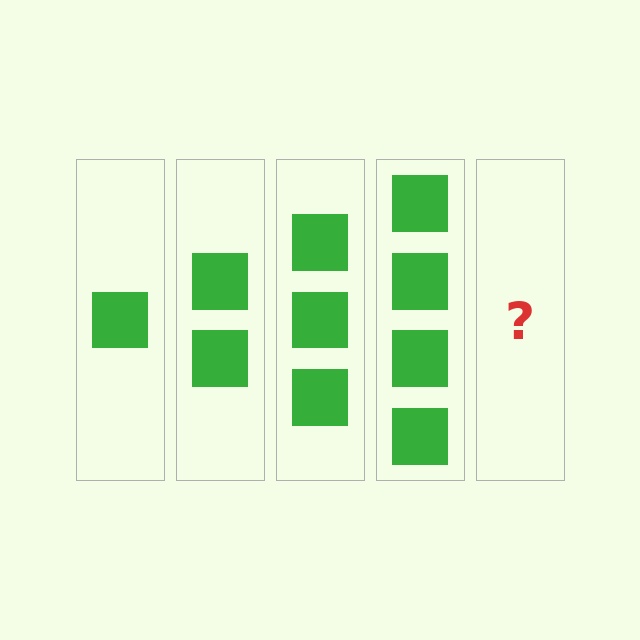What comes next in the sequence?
The next element should be 5 squares.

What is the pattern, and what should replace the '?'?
The pattern is that each step adds one more square. The '?' should be 5 squares.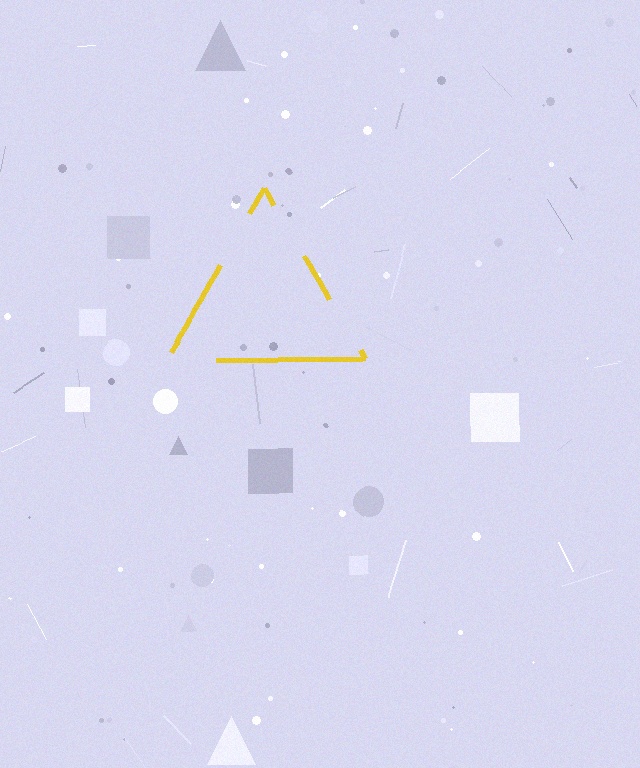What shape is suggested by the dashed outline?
The dashed outline suggests a triangle.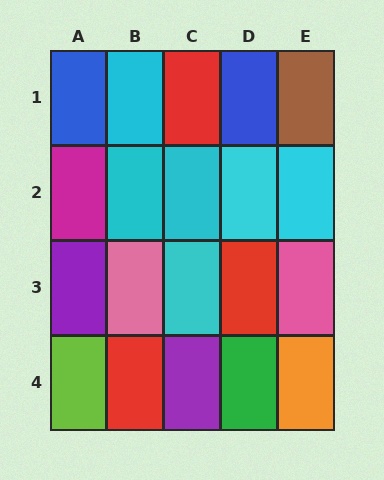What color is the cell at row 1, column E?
Brown.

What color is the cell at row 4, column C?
Purple.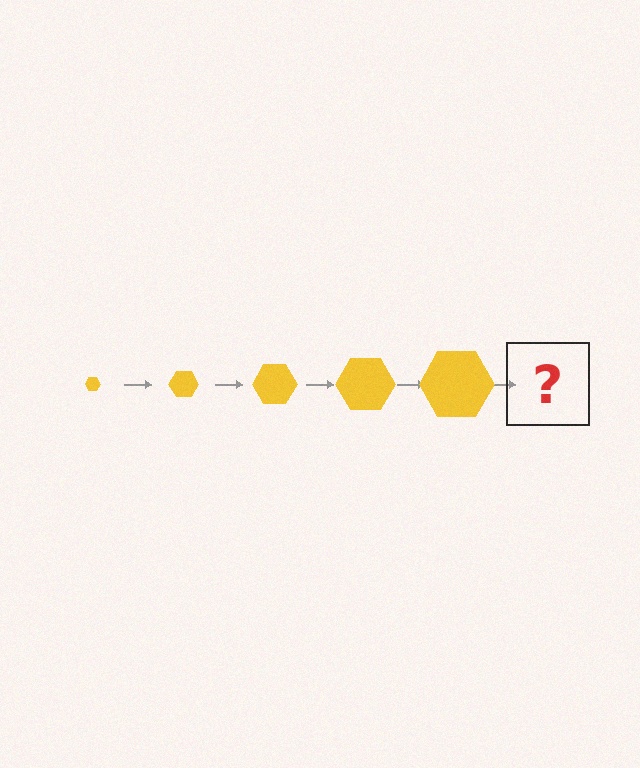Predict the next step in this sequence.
The next step is a yellow hexagon, larger than the previous one.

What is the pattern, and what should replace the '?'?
The pattern is that the hexagon gets progressively larger each step. The '?' should be a yellow hexagon, larger than the previous one.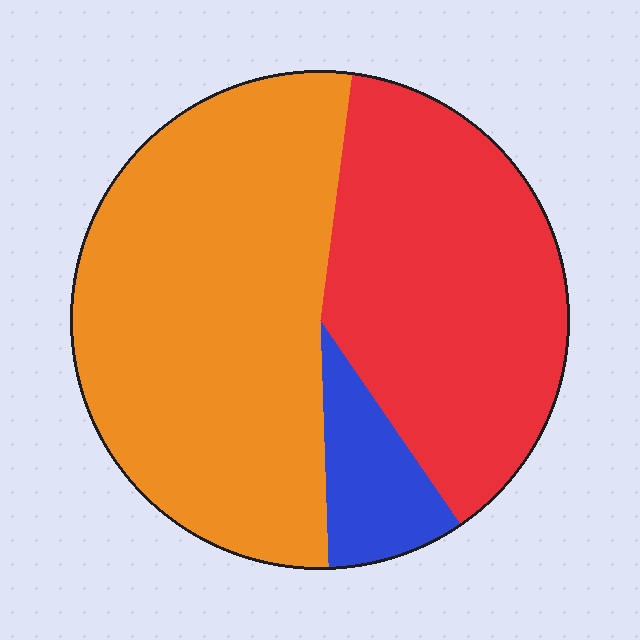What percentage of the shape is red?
Red covers about 40% of the shape.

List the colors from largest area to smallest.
From largest to smallest: orange, red, blue.